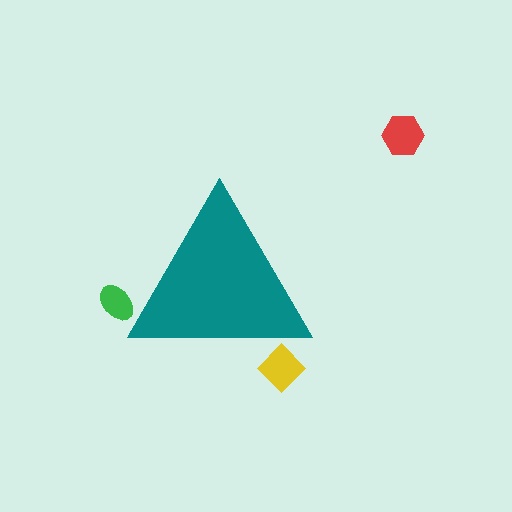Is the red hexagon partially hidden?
No, the red hexagon is fully visible.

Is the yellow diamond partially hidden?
Yes, the yellow diamond is partially hidden behind the teal triangle.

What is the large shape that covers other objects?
A teal triangle.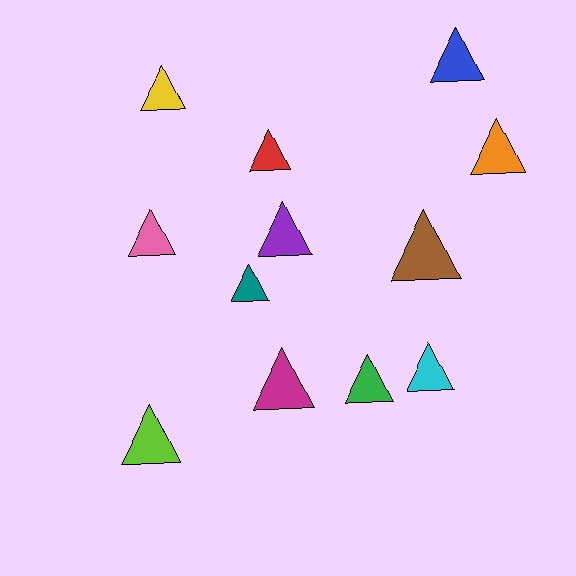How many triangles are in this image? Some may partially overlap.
There are 12 triangles.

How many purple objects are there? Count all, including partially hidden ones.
There is 1 purple object.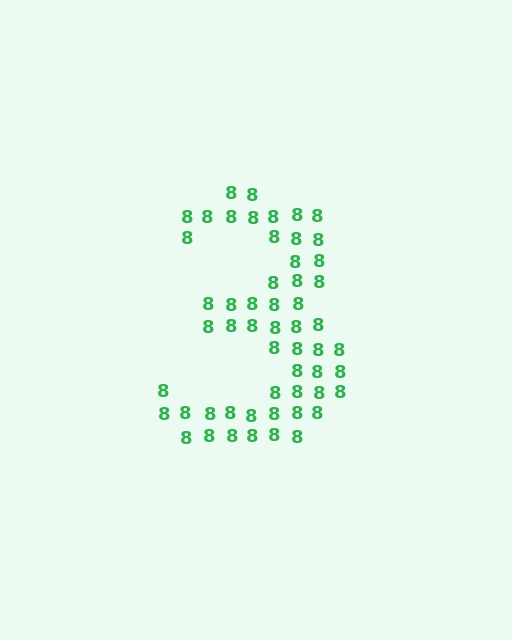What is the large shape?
The large shape is the digit 3.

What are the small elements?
The small elements are digit 8's.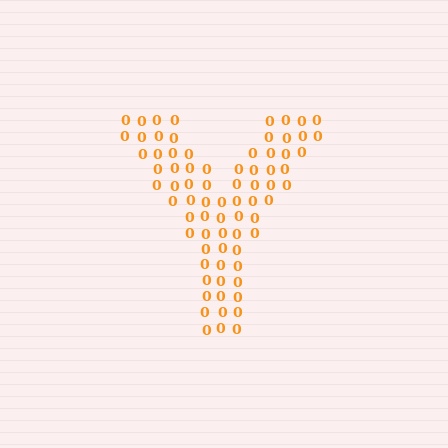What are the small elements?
The small elements are digit 0's.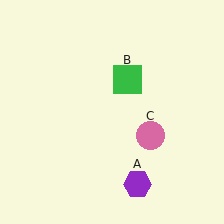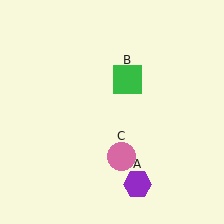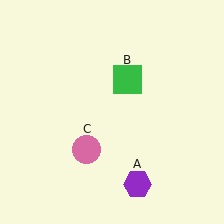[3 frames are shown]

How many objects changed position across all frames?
1 object changed position: pink circle (object C).